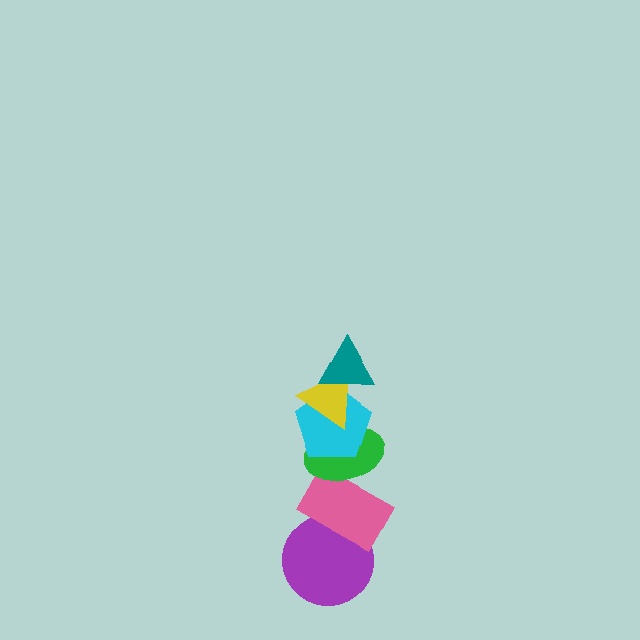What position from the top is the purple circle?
The purple circle is 6th from the top.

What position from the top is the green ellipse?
The green ellipse is 4th from the top.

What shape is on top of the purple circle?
The pink rectangle is on top of the purple circle.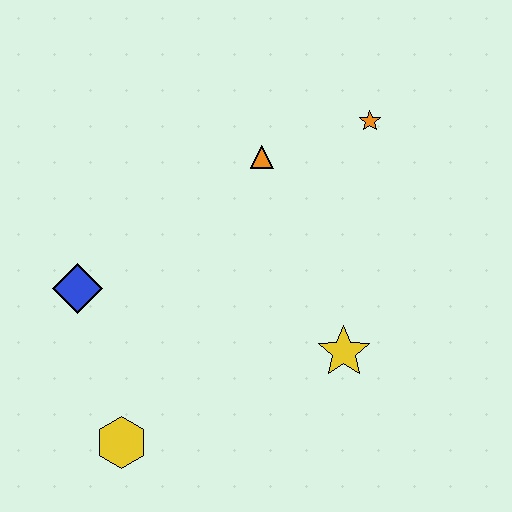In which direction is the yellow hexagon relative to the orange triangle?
The yellow hexagon is below the orange triangle.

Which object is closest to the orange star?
The orange triangle is closest to the orange star.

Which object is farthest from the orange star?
The yellow hexagon is farthest from the orange star.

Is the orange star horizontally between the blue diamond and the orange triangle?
No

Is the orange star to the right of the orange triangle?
Yes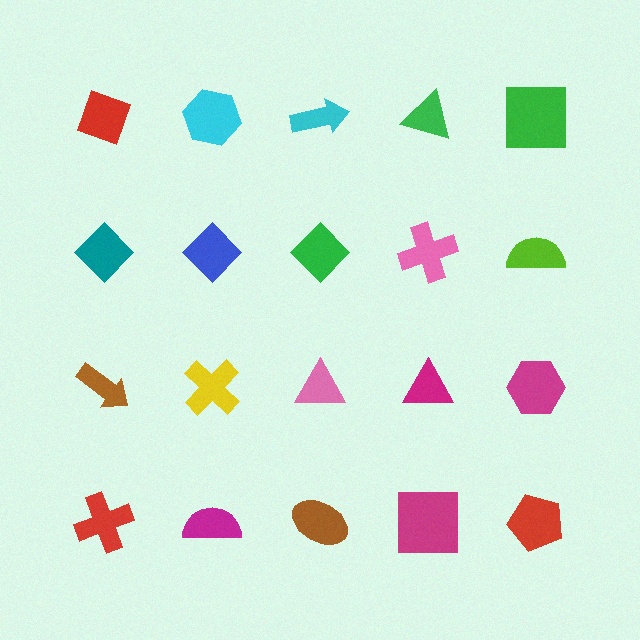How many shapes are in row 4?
5 shapes.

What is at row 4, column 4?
A magenta square.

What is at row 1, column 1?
A red diamond.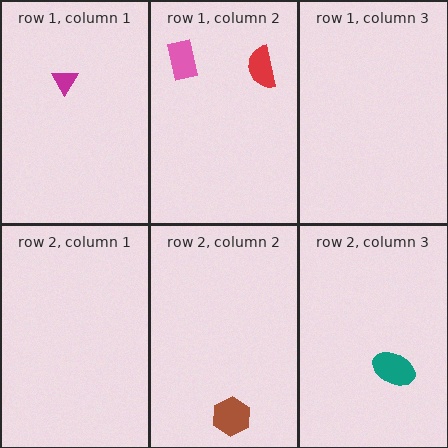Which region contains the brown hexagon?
The row 2, column 2 region.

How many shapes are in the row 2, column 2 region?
1.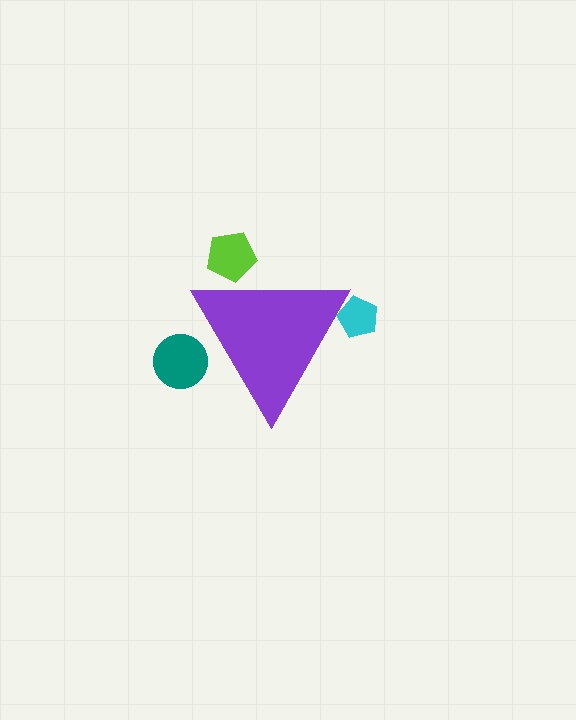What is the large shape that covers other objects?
A purple triangle.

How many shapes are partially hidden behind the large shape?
3 shapes are partially hidden.